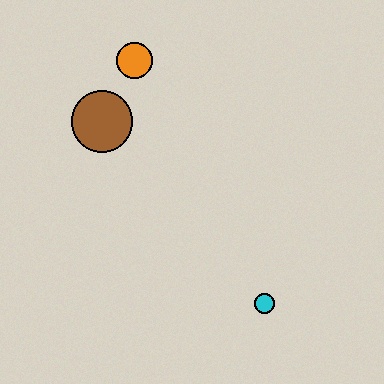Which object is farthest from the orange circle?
The cyan circle is farthest from the orange circle.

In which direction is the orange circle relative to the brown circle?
The orange circle is above the brown circle.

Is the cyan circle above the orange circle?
No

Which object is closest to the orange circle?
The brown circle is closest to the orange circle.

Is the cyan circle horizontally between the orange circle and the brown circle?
No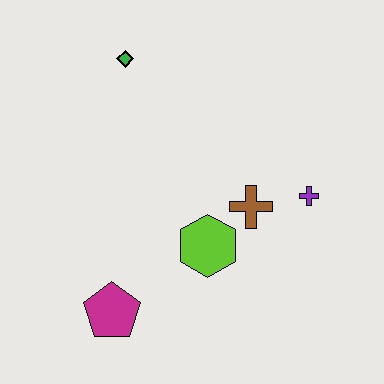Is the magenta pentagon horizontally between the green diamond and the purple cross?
No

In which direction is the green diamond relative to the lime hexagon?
The green diamond is above the lime hexagon.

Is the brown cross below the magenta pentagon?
No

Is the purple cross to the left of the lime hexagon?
No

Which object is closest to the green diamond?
The brown cross is closest to the green diamond.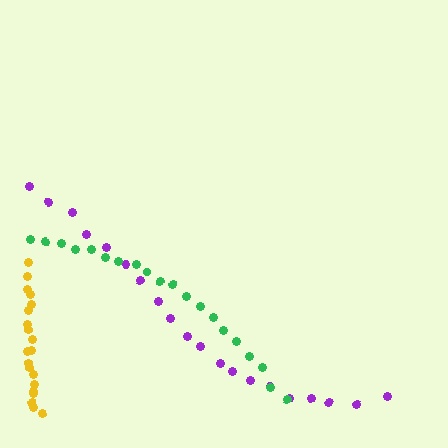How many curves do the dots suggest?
There are 3 distinct paths.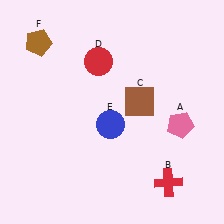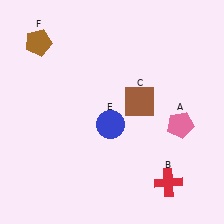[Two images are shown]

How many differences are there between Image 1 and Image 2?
There is 1 difference between the two images.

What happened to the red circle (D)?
The red circle (D) was removed in Image 2. It was in the top-left area of Image 1.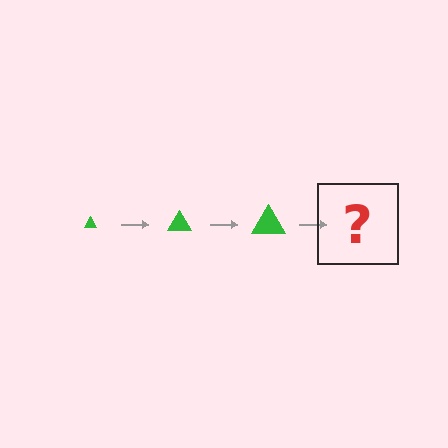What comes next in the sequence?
The next element should be a green triangle, larger than the previous one.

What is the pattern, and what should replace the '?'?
The pattern is that the triangle gets progressively larger each step. The '?' should be a green triangle, larger than the previous one.